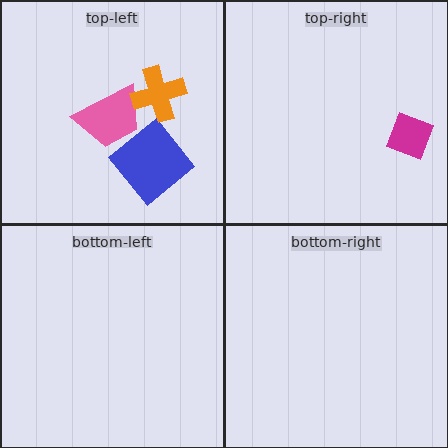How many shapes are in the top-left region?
3.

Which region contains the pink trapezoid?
The top-left region.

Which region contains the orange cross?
The top-left region.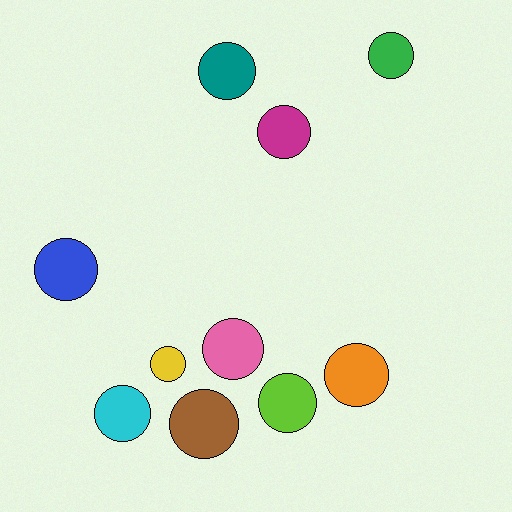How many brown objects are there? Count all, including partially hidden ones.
There is 1 brown object.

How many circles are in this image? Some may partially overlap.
There are 10 circles.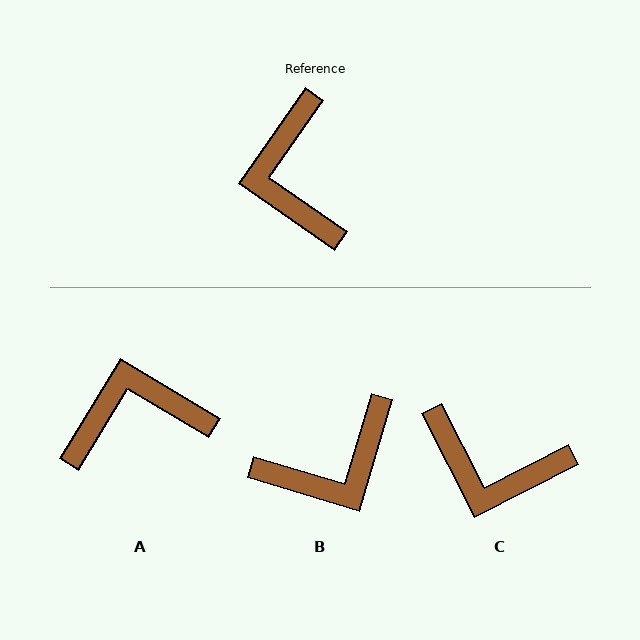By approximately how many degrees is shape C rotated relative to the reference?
Approximately 62 degrees counter-clockwise.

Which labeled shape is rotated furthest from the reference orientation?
B, about 108 degrees away.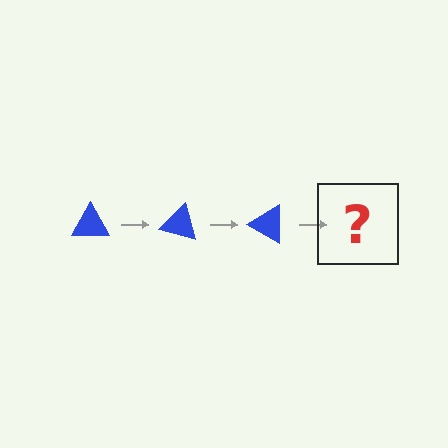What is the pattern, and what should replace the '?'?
The pattern is that the triangle rotates 15 degrees each step. The '?' should be a blue triangle rotated 45 degrees.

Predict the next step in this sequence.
The next step is a blue triangle rotated 45 degrees.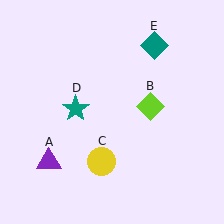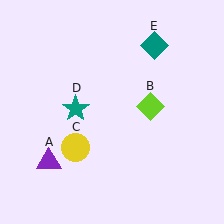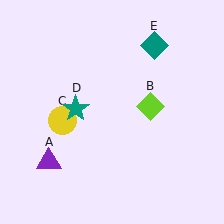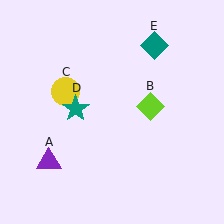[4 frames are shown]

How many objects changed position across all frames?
1 object changed position: yellow circle (object C).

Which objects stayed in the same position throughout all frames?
Purple triangle (object A) and lime diamond (object B) and teal star (object D) and teal diamond (object E) remained stationary.